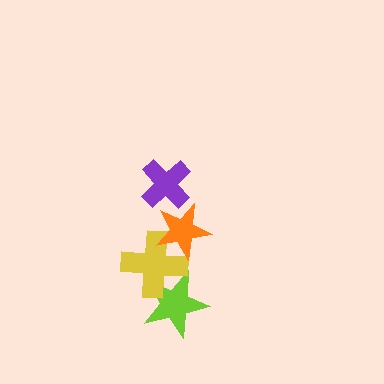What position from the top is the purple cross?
The purple cross is 1st from the top.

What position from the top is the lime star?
The lime star is 4th from the top.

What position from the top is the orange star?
The orange star is 2nd from the top.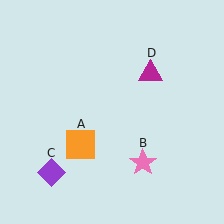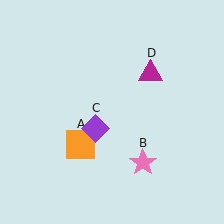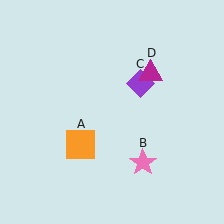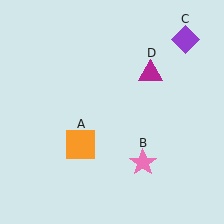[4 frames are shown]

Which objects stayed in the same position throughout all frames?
Orange square (object A) and pink star (object B) and magenta triangle (object D) remained stationary.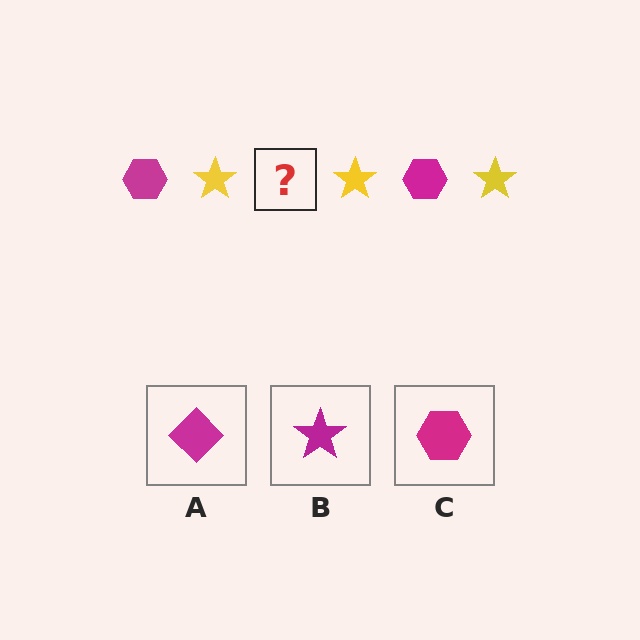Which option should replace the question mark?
Option C.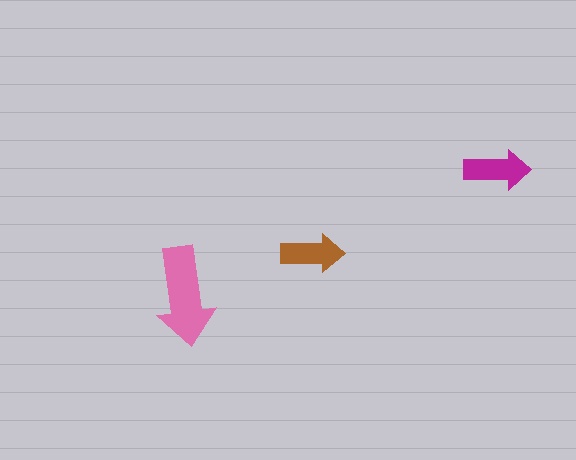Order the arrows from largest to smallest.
the pink one, the magenta one, the brown one.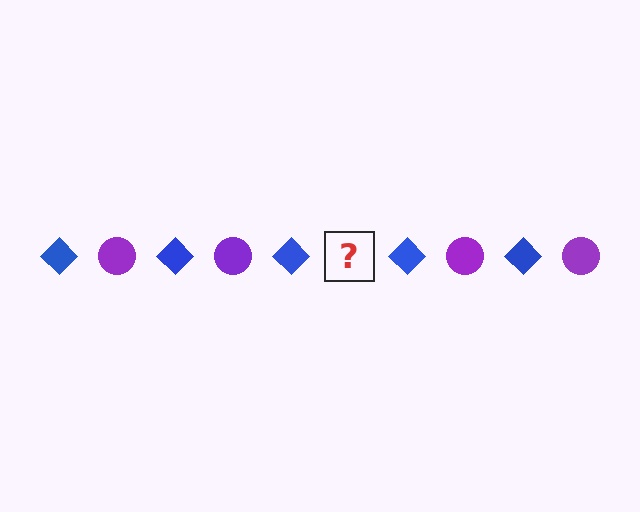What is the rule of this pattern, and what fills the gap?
The rule is that the pattern alternates between blue diamond and purple circle. The gap should be filled with a purple circle.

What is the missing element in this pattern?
The missing element is a purple circle.